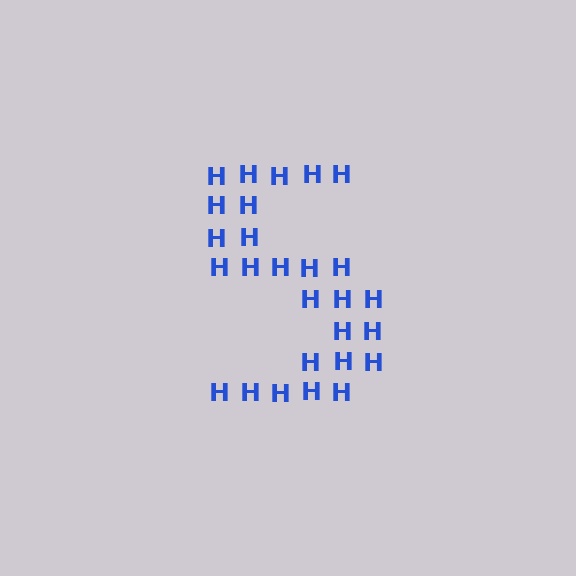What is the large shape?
The large shape is the digit 5.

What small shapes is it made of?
It is made of small letter H's.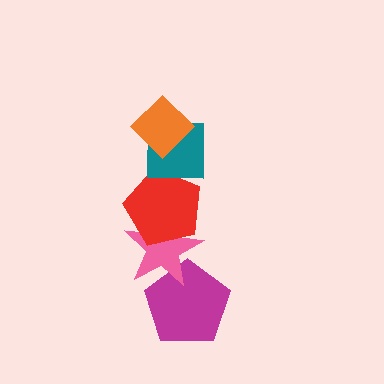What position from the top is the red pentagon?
The red pentagon is 3rd from the top.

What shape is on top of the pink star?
The red pentagon is on top of the pink star.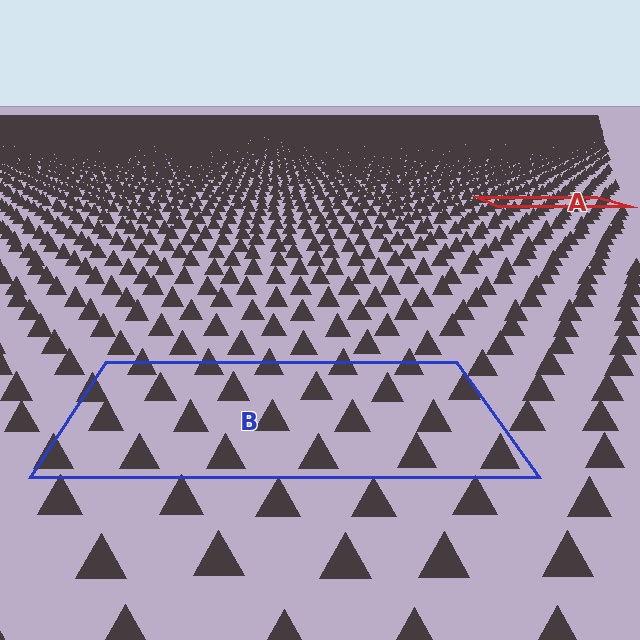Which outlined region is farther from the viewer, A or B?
Region A is farther from the viewer — the texture elements inside it appear smaller and more densely packed.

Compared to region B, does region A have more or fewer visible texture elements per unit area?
Region A has more texture elements per unit area — they are packed more densely because it is farther away.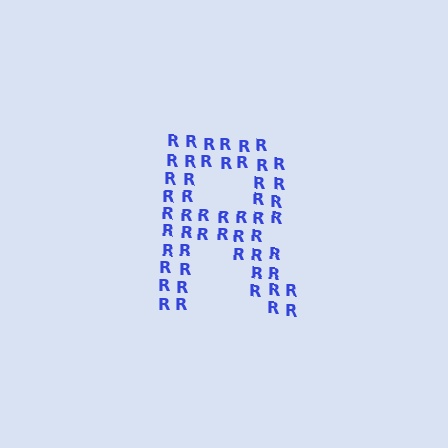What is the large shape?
The large shape is the letter R.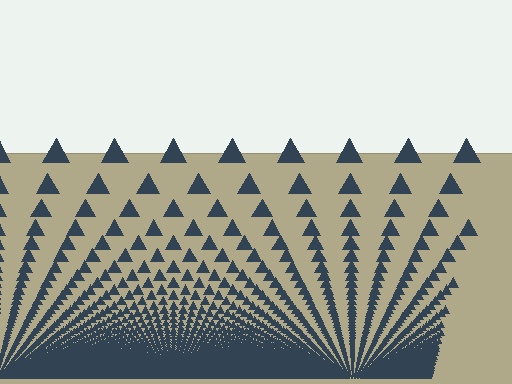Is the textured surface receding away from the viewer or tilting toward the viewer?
The surface appears to tilt toward the viewer. Texture elements get larger and sparser toward the top.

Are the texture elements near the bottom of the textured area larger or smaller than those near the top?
Smaller. The gradient is inverted — elements near the bottom are smaller and denser.